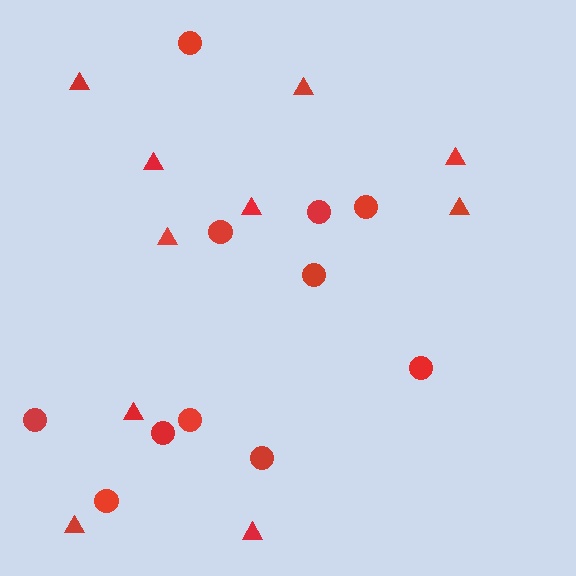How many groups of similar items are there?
There are 2 groups: one group of triangles (10) and one group of circles (11).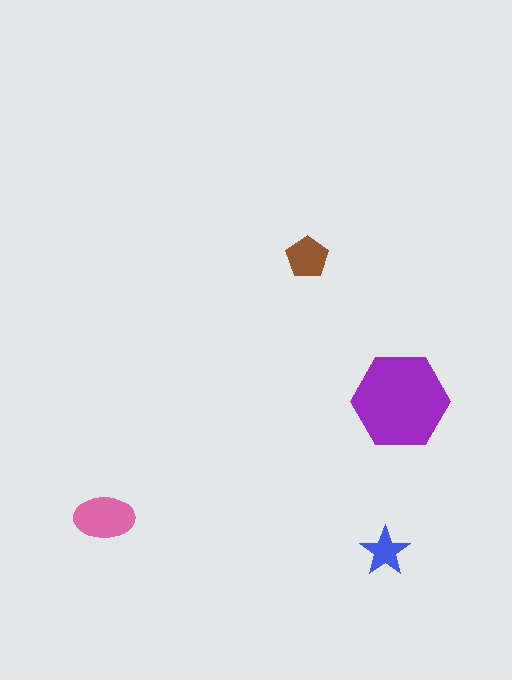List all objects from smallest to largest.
The blue star, the brown pentagon, the pink ellipse, the purple hexagon.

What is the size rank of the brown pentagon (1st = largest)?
3rd.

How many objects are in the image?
There are 4 objects in the image.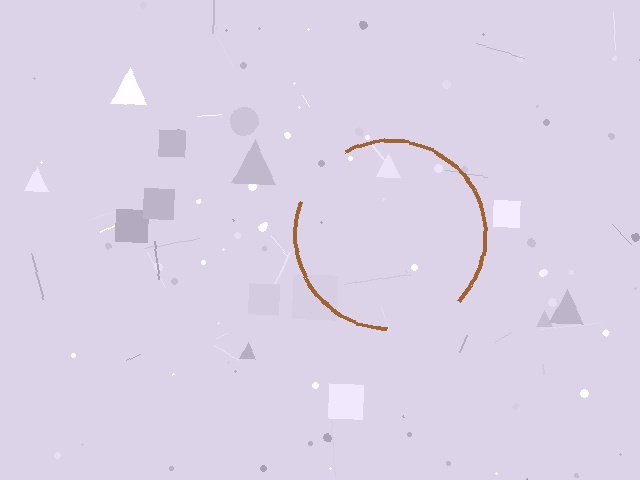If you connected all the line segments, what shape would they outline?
They would outline a circle.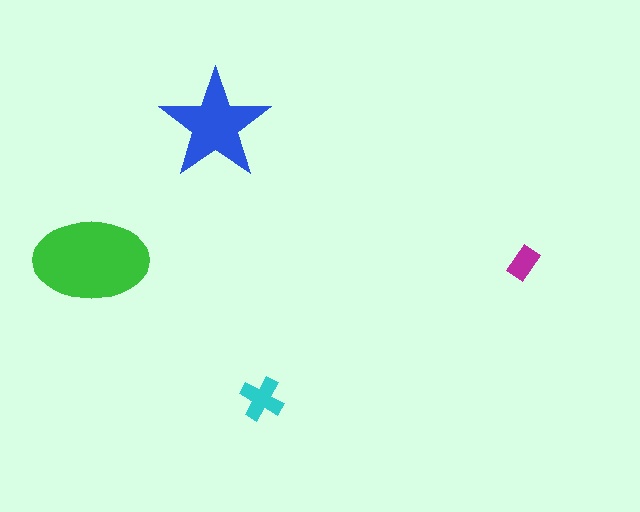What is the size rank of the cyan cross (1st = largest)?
3rd.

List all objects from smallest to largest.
The magenta rectangle, the cyan cross, the blue star, the green ellipse.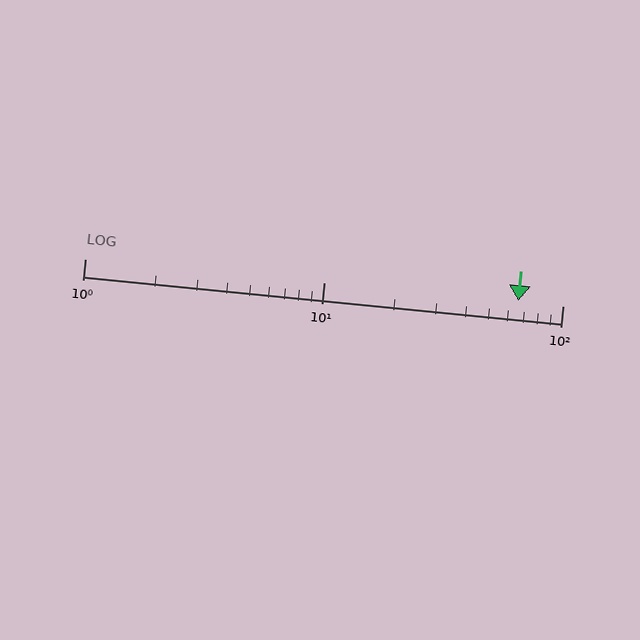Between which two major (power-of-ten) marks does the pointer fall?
The pointer is between 10 and 100.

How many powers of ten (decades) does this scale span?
The scale spans 2 decades, from 1 to 100.